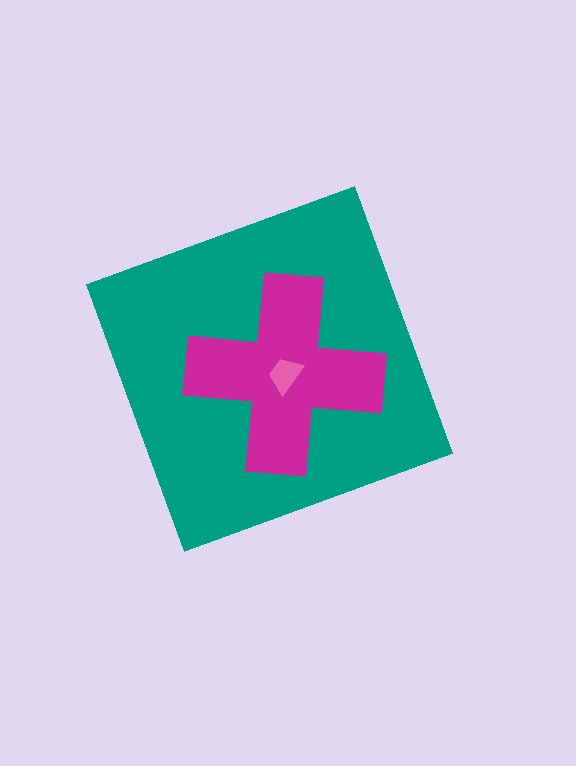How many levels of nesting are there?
3.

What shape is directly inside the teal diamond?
The magenta cross.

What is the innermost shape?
The pink trapezoid.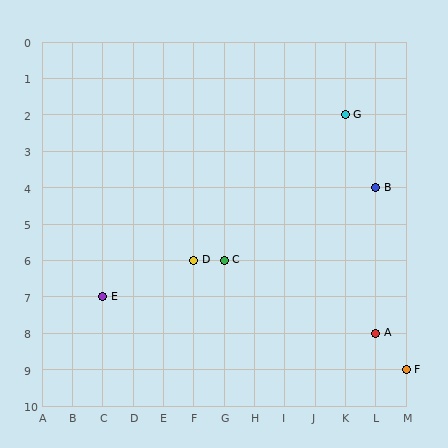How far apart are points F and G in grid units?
Points F and G are 2 columns and 7 rows apart (about 7.3 grid units diagonally).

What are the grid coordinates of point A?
Point A is at grid coordinates (L, 8).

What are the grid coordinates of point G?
Point G is at grid coordinates (K, 2).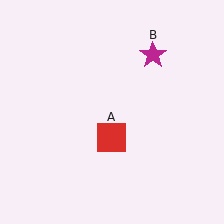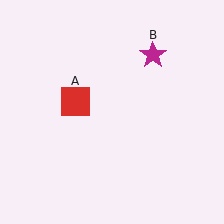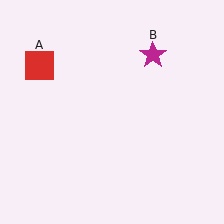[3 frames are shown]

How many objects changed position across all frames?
1 object changed position: red square (object A).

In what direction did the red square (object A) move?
The red square (object A) moved up and to the left.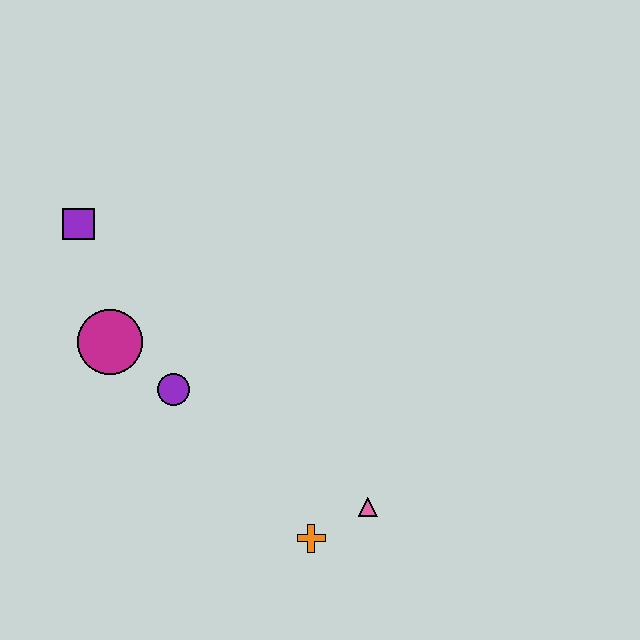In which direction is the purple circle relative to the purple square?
The purple circle is below the purple square.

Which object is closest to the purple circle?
The magenta circle is closest to the purple circle.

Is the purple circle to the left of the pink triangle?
Yes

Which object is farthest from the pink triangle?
The purple square is farthest from the pink triangle.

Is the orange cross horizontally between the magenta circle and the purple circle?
No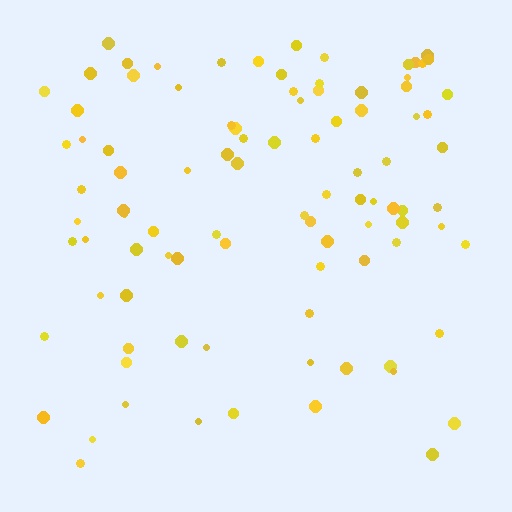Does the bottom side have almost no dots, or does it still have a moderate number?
Still a moderate number, just noticeably fewer than the top.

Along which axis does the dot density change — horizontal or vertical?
Vertical.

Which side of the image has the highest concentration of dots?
The top.